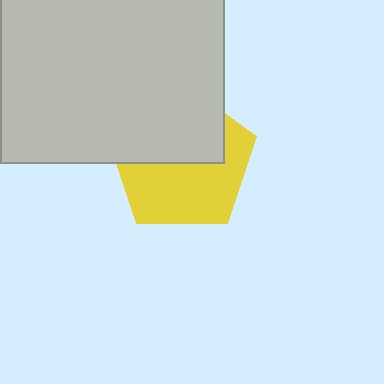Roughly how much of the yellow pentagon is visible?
About half of it is visible (roughly 53%).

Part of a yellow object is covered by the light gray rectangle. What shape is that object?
It is a pentagon.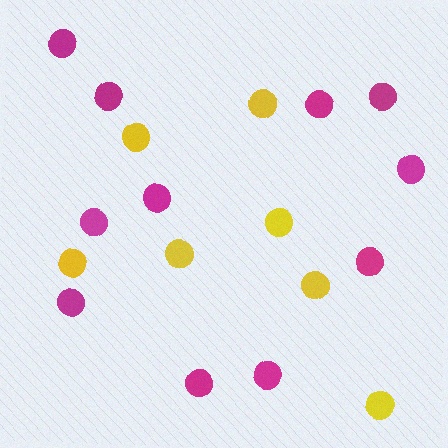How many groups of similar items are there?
There are 2 groups: one group of magenta circles (11) and one group of yellow circles (7).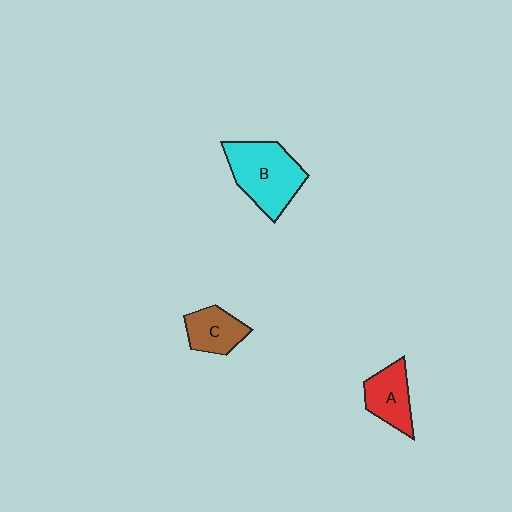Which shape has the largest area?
Shape B (cyan).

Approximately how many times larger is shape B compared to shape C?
Approximately 1.8 times.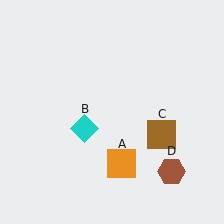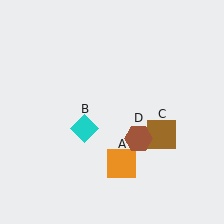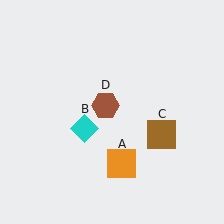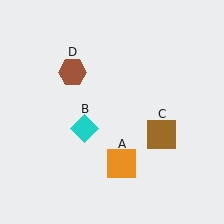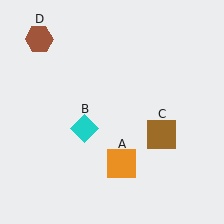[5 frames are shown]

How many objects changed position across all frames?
1 object changed position: brown hexagon (object D).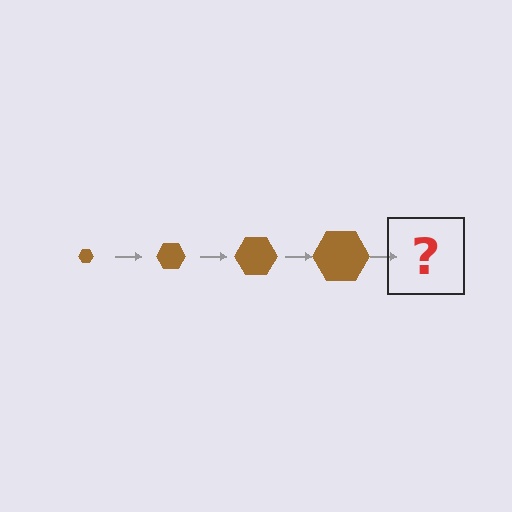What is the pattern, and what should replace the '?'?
The pattern is that the hexagon gets progressively larger each step. The '?' should be a brown hexagon, larger than the previous one.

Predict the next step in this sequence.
The next step is a brown hexagon, larger than the previous one.